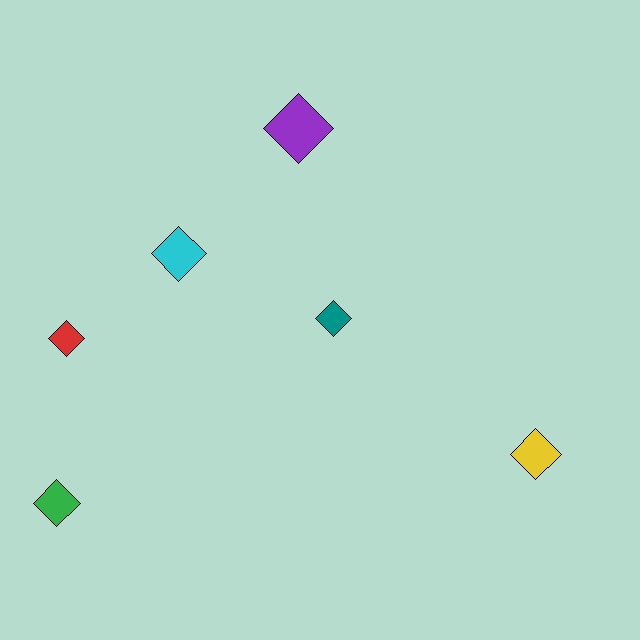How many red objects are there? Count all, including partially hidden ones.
There is 1 red object.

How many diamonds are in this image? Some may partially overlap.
There are 6 diamonds.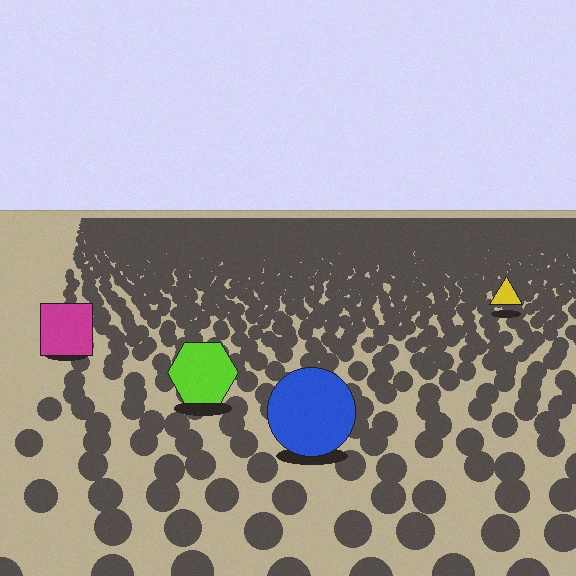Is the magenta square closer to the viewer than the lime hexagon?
No. The lime hexagon is closer — you can tell from the texture gradient: the ground texture is coarser near it.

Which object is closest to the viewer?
The blue circle is closest. The texture marks near it are larger and more spread out.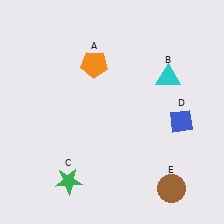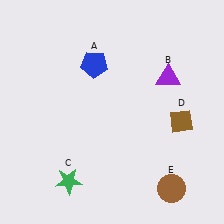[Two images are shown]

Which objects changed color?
A changed from orange to blue. B changed from cyan to purple. D changed from blue to brown.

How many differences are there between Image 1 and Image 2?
There are 3 differences between the two images.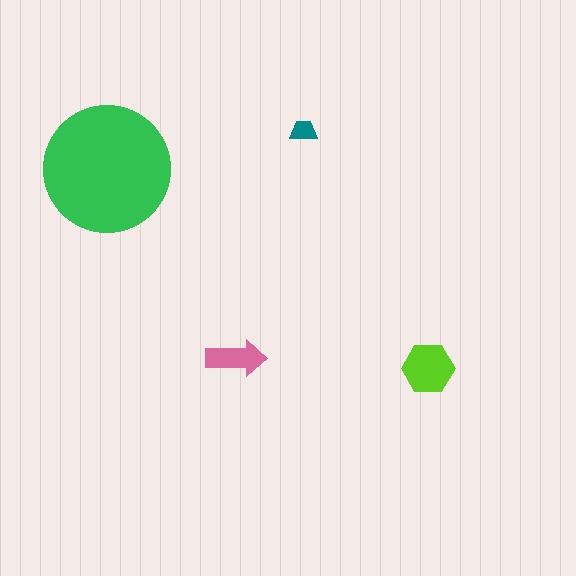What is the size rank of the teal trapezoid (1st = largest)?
4th.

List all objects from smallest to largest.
The teal trapezoid, the pink arrow, the lime hexagon, the green circle.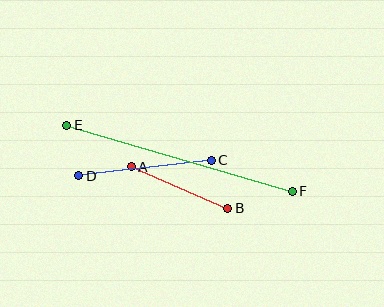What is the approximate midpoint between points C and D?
The midpoint is at approximately (145, 168) pixels.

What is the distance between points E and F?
The distance is approximately 235 pixels.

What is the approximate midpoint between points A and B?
The midpoint is at approximately (180, 188) pixels.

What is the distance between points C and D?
The distance is approximately 134 pixels.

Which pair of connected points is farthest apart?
Points E and F are farthest apart.